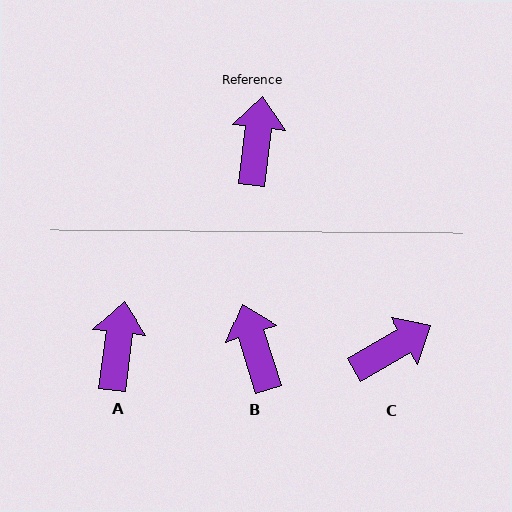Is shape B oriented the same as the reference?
No, it is off by about 25 degrees.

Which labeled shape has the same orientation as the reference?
A.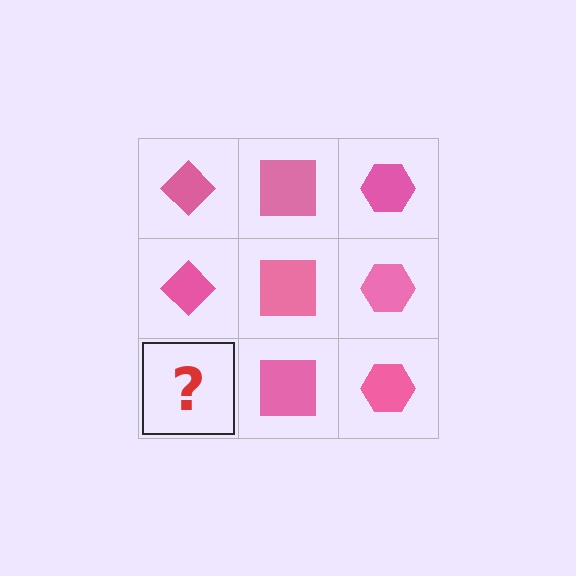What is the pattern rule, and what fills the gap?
The rule is that each column has a consistent shape. The gap should be filled with a pink diamond.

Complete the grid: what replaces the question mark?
The question mark should be replaced with a pink diamond.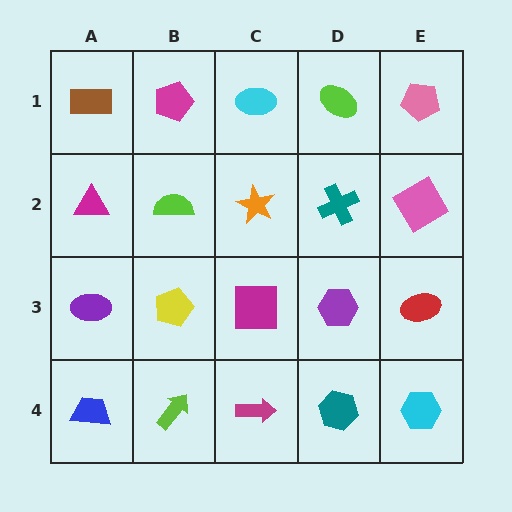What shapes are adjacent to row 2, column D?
A lime ellipse (row 1, column D), a purple hexagon (row 3, column D), an orange star (row 2, column C), a pink diamond (row 2, column E).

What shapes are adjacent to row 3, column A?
A magenta triangle (row 2, column A), a blue trapezoid (row 4, column A), a yellow pentagon (row 3, column B).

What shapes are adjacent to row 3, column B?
A lime semicircle (row 2, column B), a lime arrow (row 4, column B), a purple ellipse (row 3, column A), a magenta square (row 3, column C).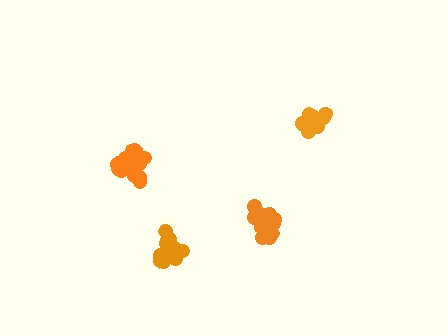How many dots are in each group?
Group 1: 17 dots, Group 2: 14 dots, Group 3: 16 dots, Group 4: 14 dots (61 total).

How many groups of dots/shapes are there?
There are 4 groups.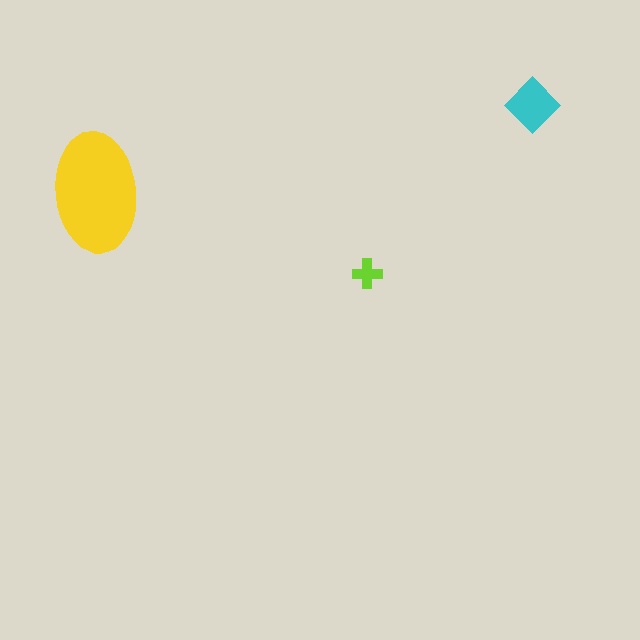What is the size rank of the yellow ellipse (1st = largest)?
1st.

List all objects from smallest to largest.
The lime cross, the cyan diamond, the yellow ellipse.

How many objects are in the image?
There are 3 objects in the image.